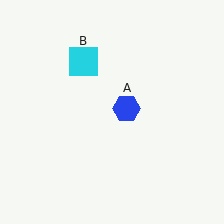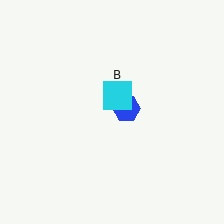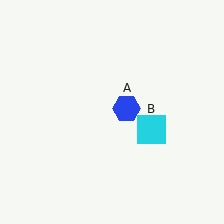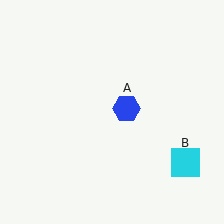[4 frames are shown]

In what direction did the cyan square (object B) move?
The cyan square (object B) moved down and to the right.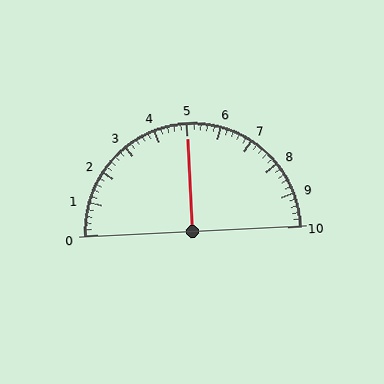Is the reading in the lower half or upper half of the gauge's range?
The reading is in the upper half of the range (0 to 10).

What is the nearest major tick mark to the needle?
The nearest major tick mark is 5.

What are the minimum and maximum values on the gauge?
The gauge ranges from 0 to 10.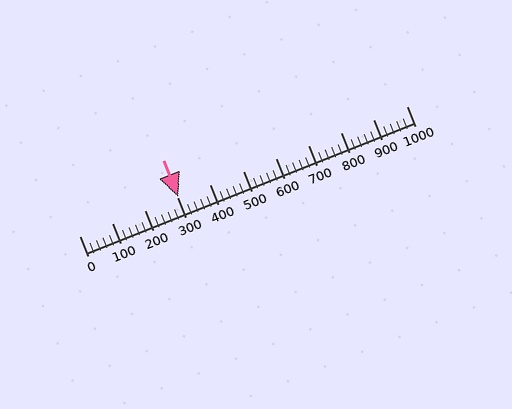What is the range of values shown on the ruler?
The ruler shows values from 0 to 1000.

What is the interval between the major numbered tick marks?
The major tick marks are spaced 100 units apart.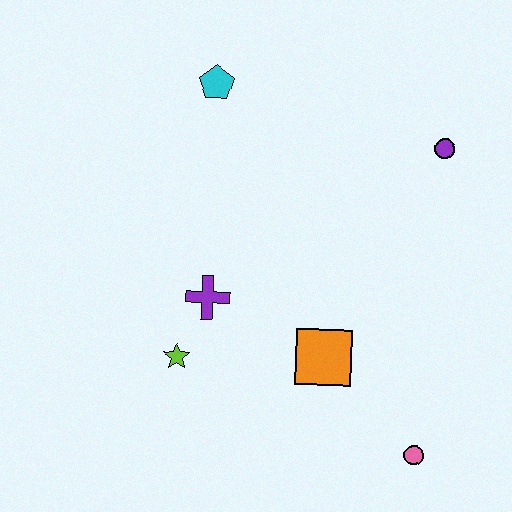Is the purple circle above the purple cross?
Yes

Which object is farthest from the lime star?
The purple circle is farthest from the lime star.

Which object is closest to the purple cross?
The lime star is closest to the purple cross.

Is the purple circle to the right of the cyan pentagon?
Yes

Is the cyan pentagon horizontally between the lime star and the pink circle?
Yes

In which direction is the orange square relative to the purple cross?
The orange square is to the right of the purple cross.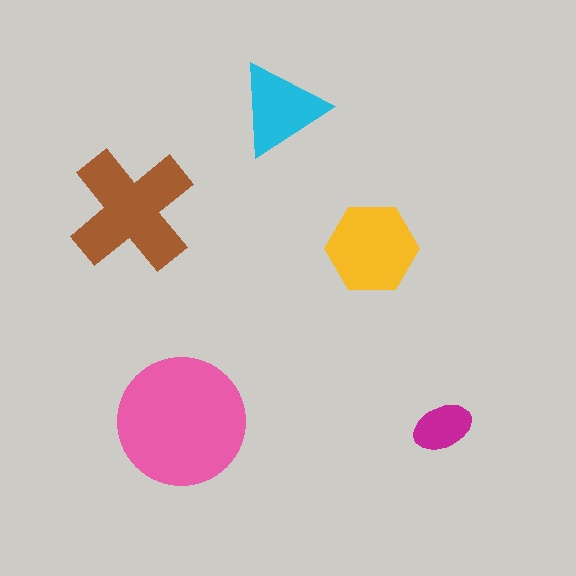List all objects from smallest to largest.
The magenta ellipse, the cyan triangle, the yellow hexagon, the brown cross, the pink circle.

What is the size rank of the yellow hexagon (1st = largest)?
3rd.